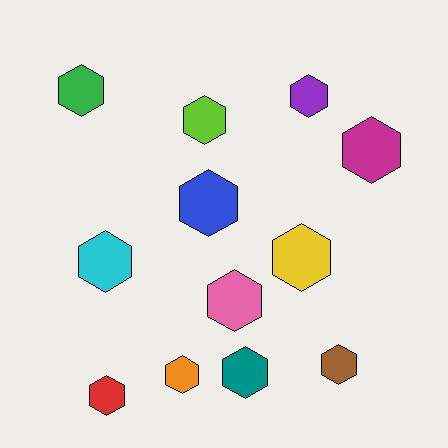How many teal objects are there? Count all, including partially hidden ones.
There is 1 teal object.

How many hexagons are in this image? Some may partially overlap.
There are 12 hexagons.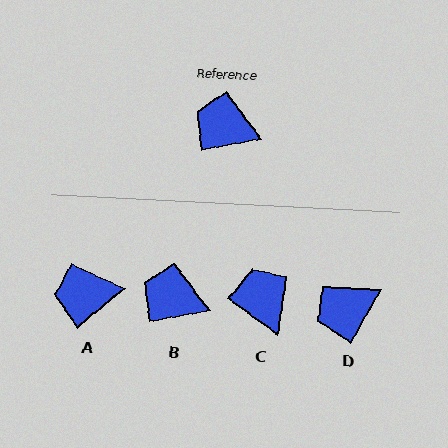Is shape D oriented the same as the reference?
No, it is off by about 49 degrees.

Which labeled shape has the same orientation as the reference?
B.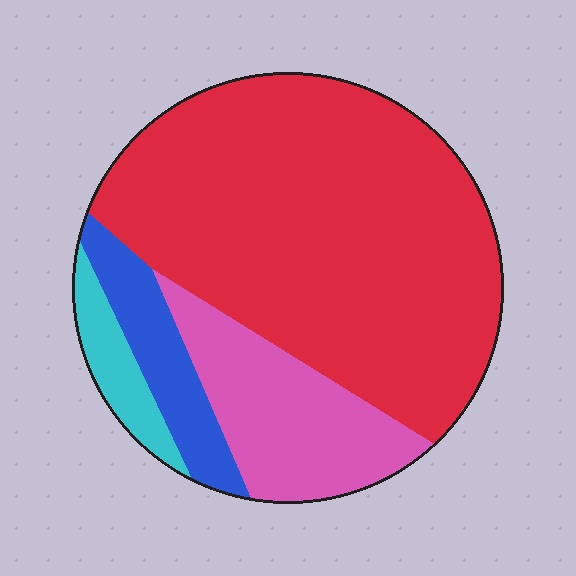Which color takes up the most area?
Red, at roughly 65%.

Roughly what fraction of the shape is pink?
Pink takes up about one fifth (1/5) of the shape.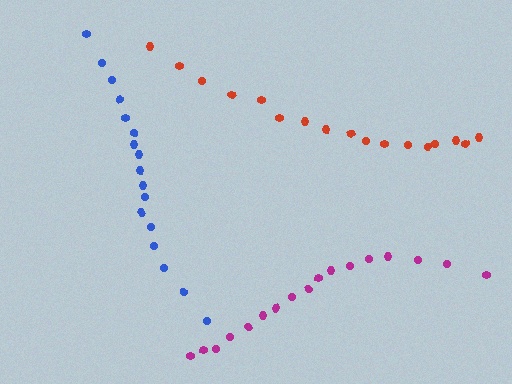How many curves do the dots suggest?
There are 3 distinct paths.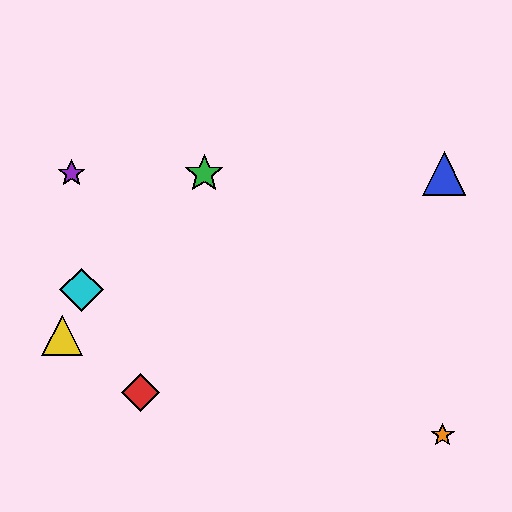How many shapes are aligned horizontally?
3 shapes (the blue triangle, the green star, the purple star) are aligned horizontally.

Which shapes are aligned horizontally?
The blue triangle, the green star, the purple star are aligned horizontally.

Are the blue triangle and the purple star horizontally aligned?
Yes, both are at y≈173.